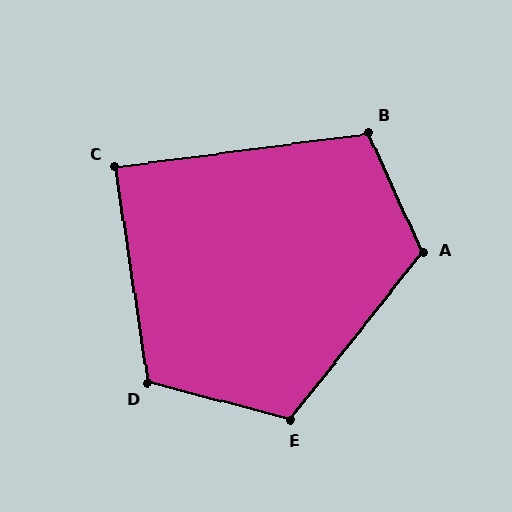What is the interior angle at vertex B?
Approximately 107 degrees (obtuse).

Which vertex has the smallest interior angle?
C, at approximately 89 degrees.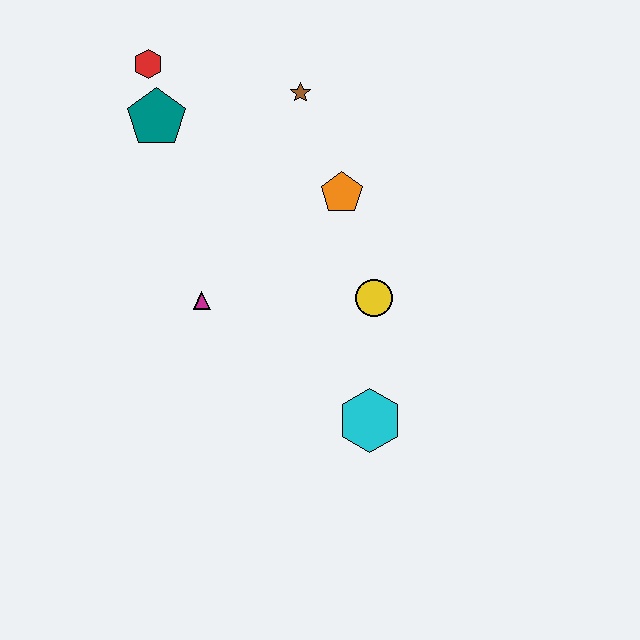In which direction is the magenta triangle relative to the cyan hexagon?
The magenta triangle is to the left of the cyan hexagon.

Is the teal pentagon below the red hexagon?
Yes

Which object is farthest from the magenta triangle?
The red hexagon is farthest from the magenta triangle.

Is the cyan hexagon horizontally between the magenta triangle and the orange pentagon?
No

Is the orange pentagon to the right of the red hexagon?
Yes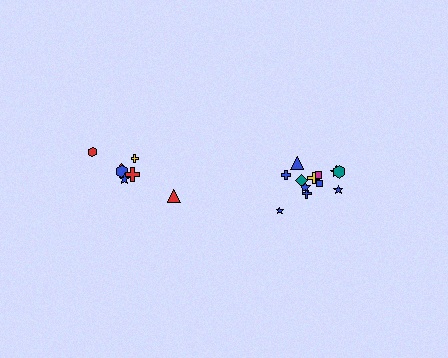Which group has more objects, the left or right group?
The right group.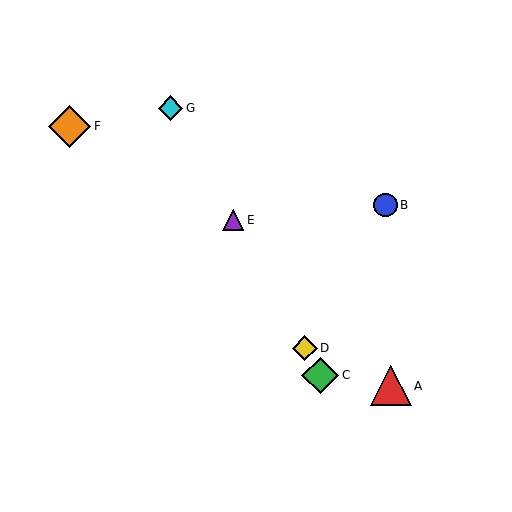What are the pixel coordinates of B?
Object B is at (385, 205).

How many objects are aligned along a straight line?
4 objects (C, D, E, G) are aligned along a straight line.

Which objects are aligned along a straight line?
Objects C, D, E, G are aligned along a straight line.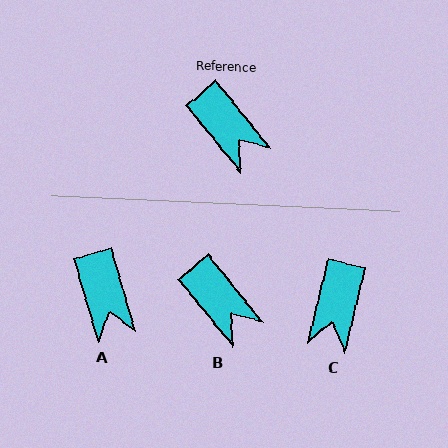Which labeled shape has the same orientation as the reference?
B.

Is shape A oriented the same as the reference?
No, it is off by about 23 degrees.